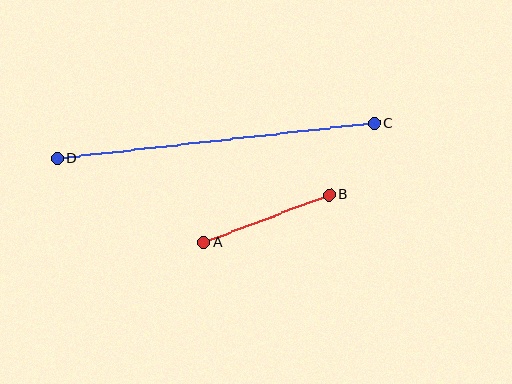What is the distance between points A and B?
The distance is approximately 134 pixels.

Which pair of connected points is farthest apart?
Points C and D are farthest apart.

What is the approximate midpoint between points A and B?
The midpoint is at approximately (267, 219) pixels.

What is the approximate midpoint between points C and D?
The midpoint is at approximately (216, 141) pixels.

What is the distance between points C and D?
The distance is approximately 318 pixels.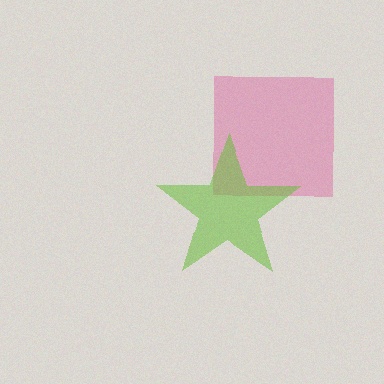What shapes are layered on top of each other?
The layered shapes are: a pink square, a lime star.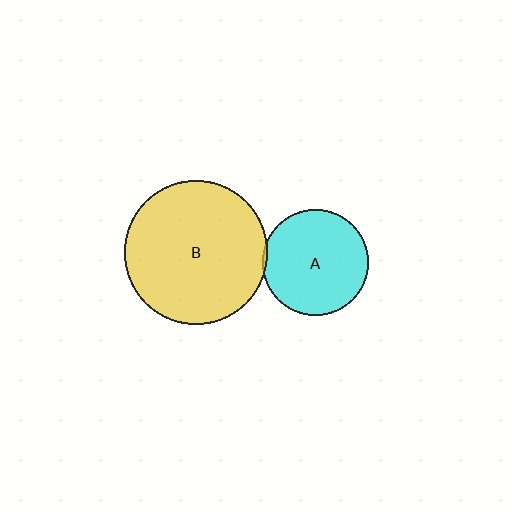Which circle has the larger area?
Circle B (yellow).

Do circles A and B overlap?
Yes.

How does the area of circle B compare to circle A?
Approximately 1.9 times.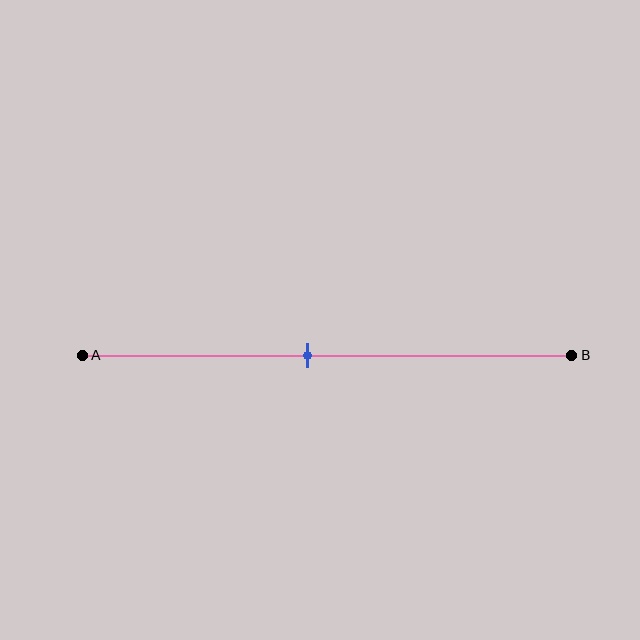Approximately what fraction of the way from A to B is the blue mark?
The blue mark is approximately 45% of the way from A to B.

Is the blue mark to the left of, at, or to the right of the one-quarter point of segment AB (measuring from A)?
The blue mark is to the right of the one-quarter point of segment AB.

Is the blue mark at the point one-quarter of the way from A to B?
No, the mark is at about 45% from A, not at the 25% one-quarter point.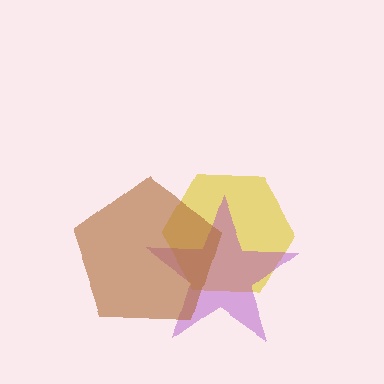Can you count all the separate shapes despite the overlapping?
Yes, there are 3 separate shapes.